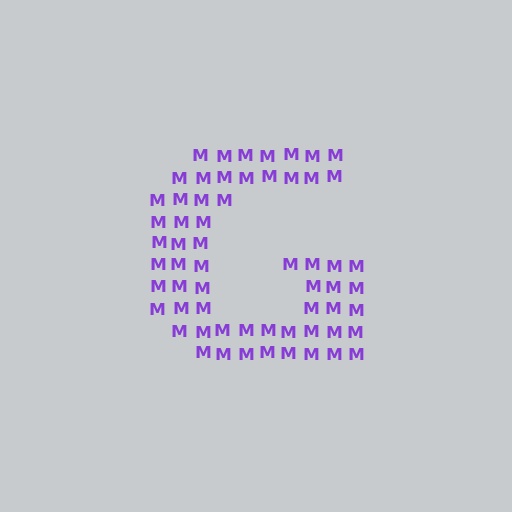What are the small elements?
The small elements are letter M's.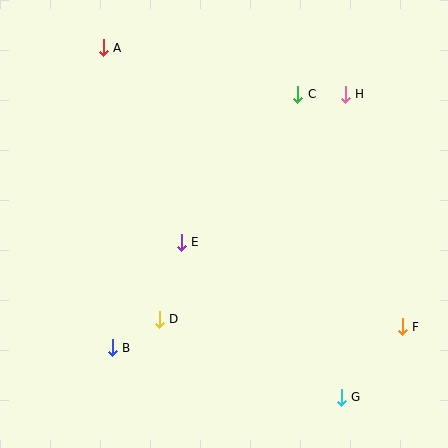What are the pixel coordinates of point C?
Point C is at (298, 94).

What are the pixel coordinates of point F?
Point F is at (402, 327).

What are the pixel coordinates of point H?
Point H is at (345, 94).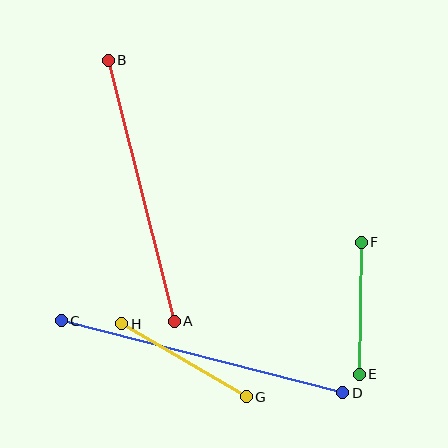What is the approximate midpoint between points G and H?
The midpoint is at approximately (184, 360) pixels.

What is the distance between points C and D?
The distance is approximately 291 pixels.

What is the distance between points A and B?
The distance is approximately 269 pixels.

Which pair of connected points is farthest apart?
Points C and D are farthest apart.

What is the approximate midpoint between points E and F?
The midpoint is at approximately (360, 308) pixels.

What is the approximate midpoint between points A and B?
The midpoint is at approximately (141, 191) pixels.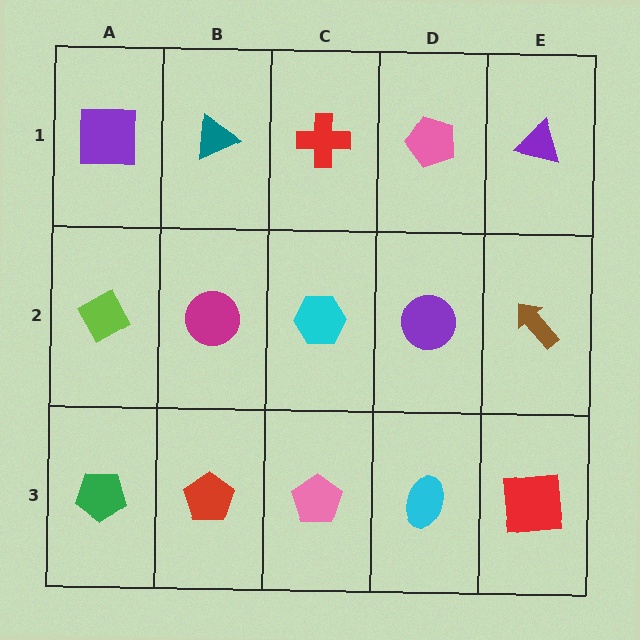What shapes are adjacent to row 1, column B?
A magenta circle (row 2, column B), a purple square (row 1, column A), a red cross (row 1, column C).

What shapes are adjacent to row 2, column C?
A red cross (row 1, column C), a pink pentagon (row 3, column C), a magenta circle (row 2, column B), a purple circle (row 2, column D).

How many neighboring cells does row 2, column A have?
3.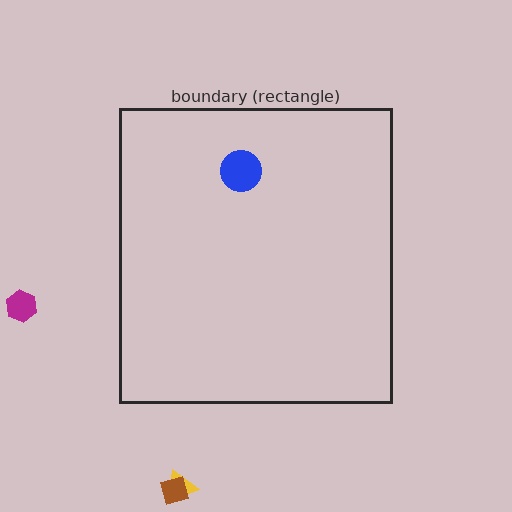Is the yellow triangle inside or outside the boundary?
Outside.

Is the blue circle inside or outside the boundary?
Inside.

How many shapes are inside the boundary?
1 inside, 3 outside.